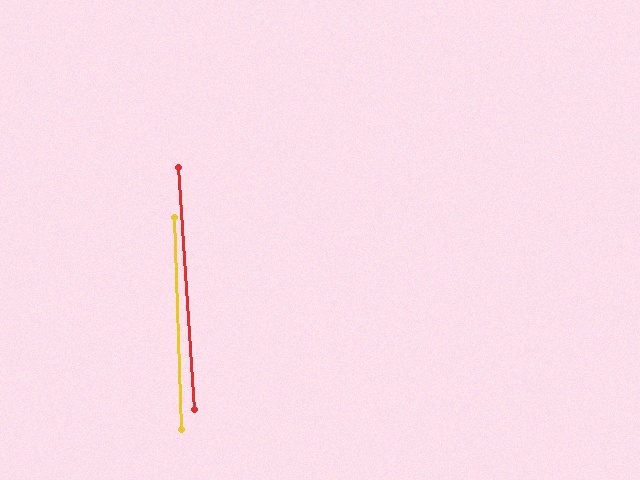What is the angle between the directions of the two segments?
Approximately 2 degrees.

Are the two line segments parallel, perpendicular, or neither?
Parallel — their directions differ by only 1.8°.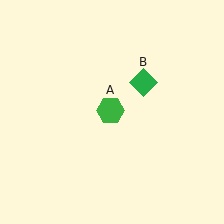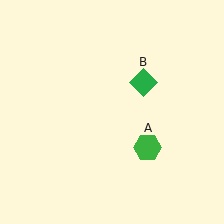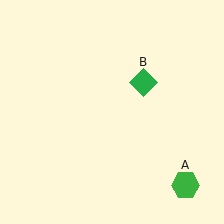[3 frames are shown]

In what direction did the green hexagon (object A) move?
The green hexagon (object A) moved down and to the right.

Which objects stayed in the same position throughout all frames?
Green diamond (object B) remained stationary.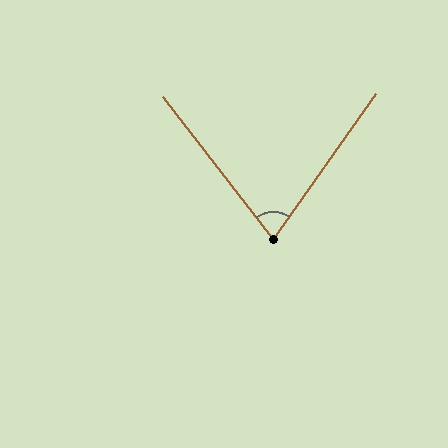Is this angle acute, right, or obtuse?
It is acute.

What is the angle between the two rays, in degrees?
Approximately 73 degrees.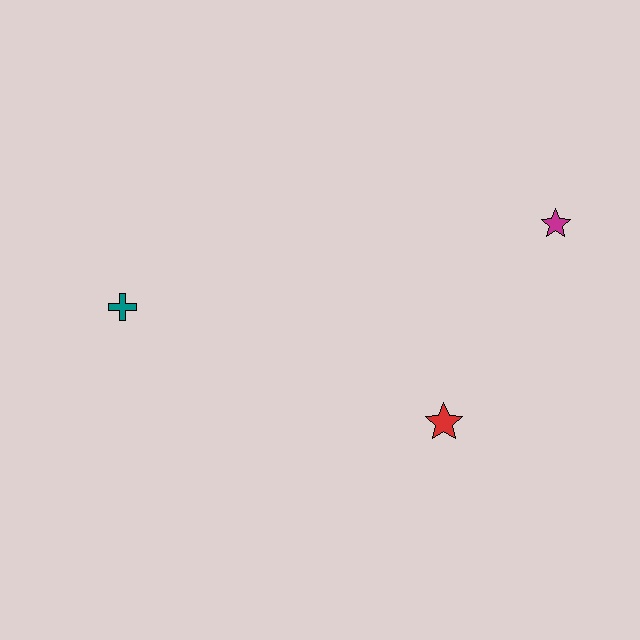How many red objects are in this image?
There is 1 red object.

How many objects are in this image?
There are 3 objects.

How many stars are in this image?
There are 2 stars.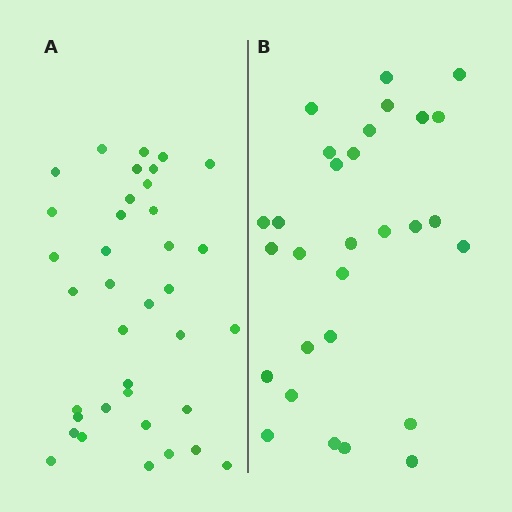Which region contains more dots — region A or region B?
Region A (the left region) has more dots.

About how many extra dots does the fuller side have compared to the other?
Region A has roughly 8 or so more dots than region B.